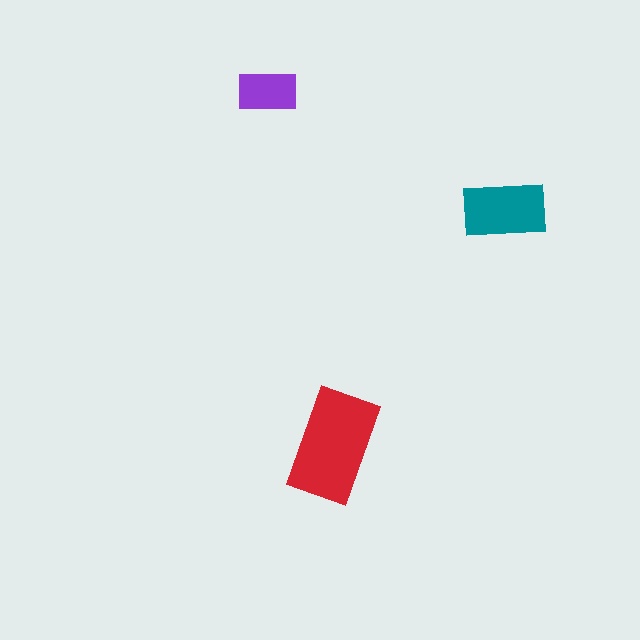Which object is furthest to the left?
The purple rectangle is leftmost.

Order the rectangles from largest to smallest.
the red one, the teal one, the purple one.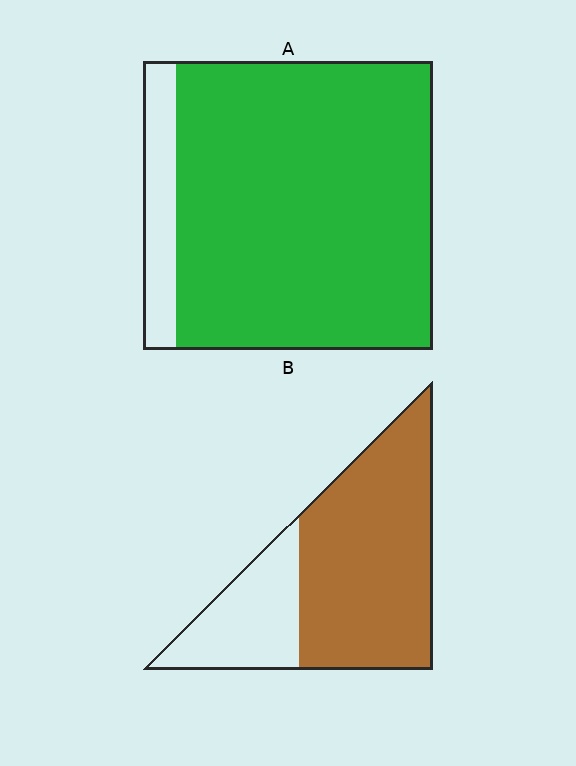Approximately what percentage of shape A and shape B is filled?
A is approximately 90% and B is approximately 70%.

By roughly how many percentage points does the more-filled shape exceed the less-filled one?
By roughly 20 percentage points (A over B).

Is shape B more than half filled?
Yes.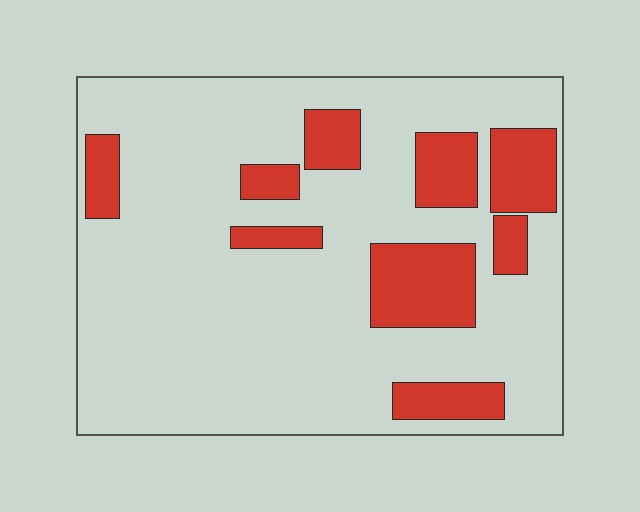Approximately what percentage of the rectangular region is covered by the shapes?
Approximately 20%.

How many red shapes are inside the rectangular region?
9.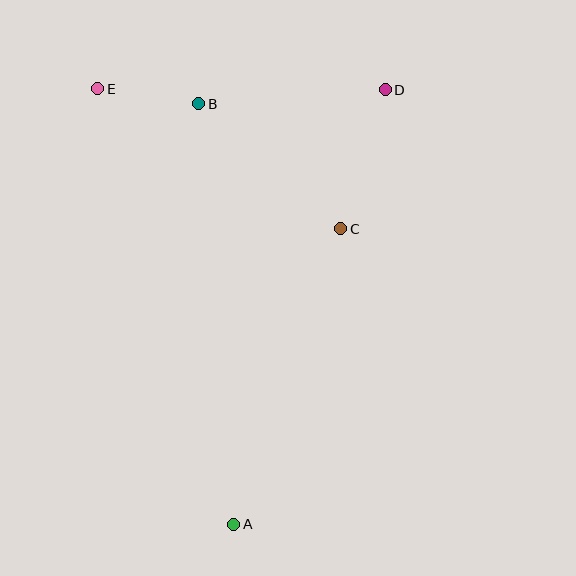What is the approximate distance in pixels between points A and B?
The distance between A and B is approximately 422 pixels.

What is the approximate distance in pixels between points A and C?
The distance between A and C is approximately 314 pixels.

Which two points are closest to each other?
Points B and E are closest to each other.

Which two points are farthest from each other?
Points A and D are farthest from each other.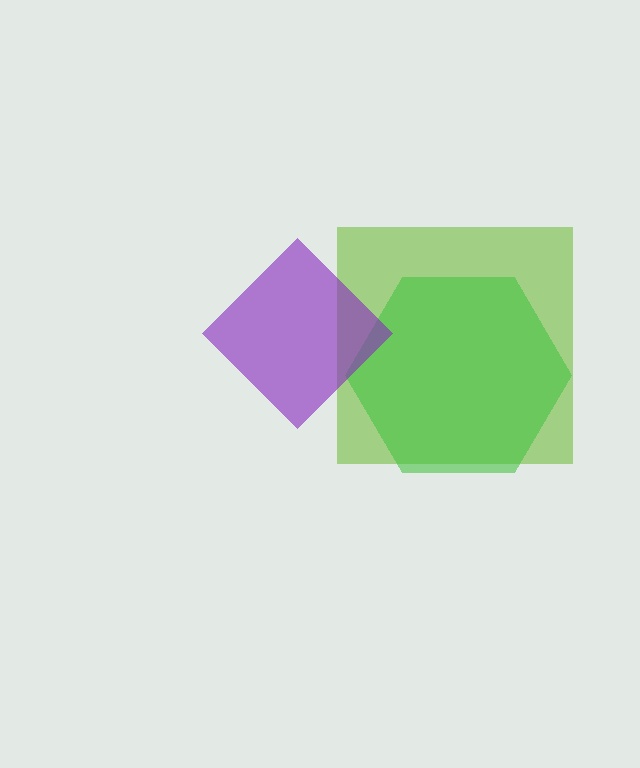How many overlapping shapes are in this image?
There are 3 overlapping shapes in the image.